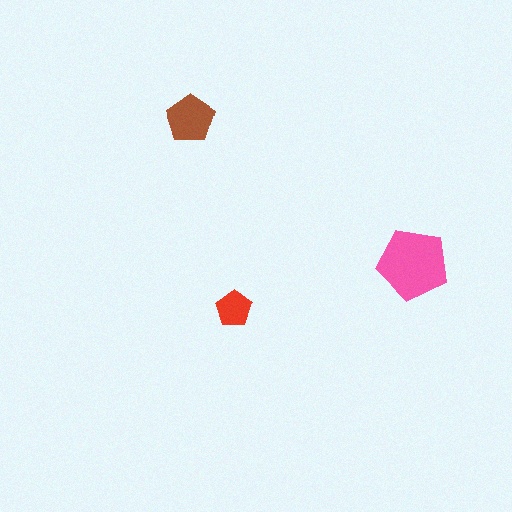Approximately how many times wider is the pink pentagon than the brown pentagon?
About 1.5 times wider.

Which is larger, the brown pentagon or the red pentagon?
The brown one.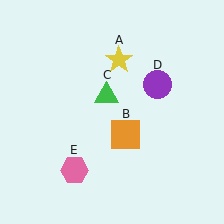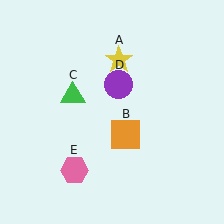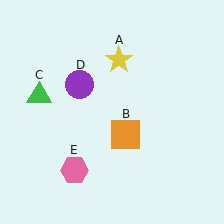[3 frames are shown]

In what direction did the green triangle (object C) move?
The green triangle (object C) moved left.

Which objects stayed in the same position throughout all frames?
Yellow star (object A) and orange square (object B) and pink hexagon (object E) remained stationary.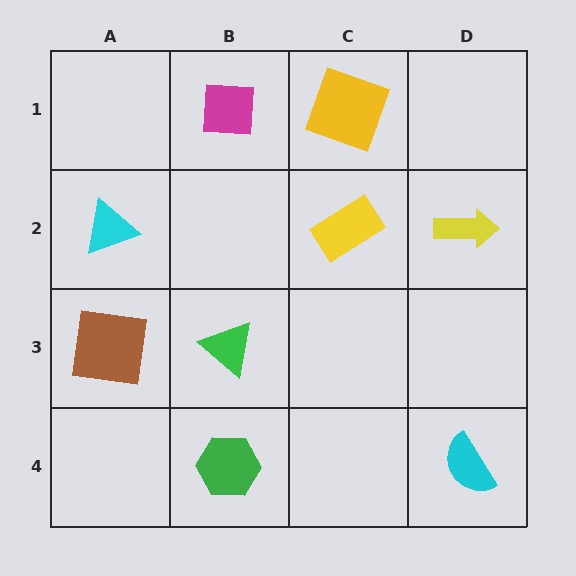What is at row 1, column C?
A yellow square.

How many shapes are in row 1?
2 shapes.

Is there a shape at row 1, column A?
No, that cell is empty.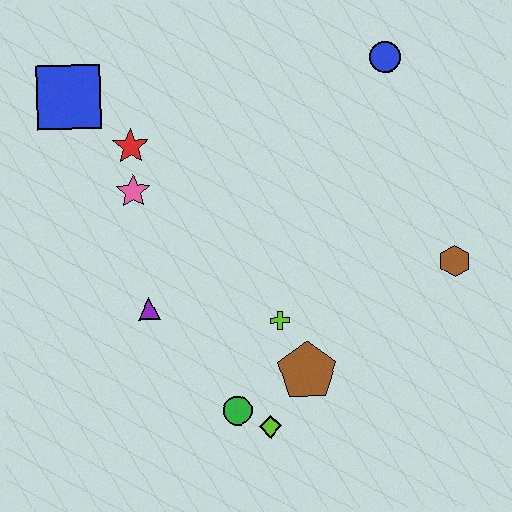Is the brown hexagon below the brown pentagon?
No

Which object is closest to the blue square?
The red star is closest to the blue square.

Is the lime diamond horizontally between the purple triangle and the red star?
No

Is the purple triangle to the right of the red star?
Yes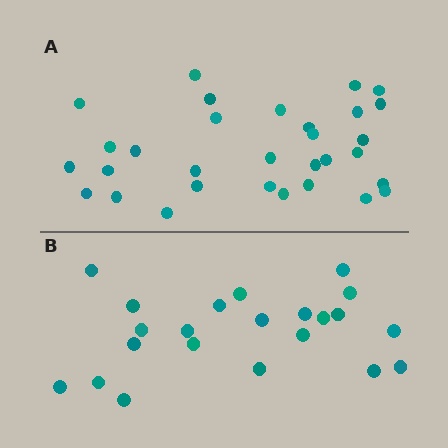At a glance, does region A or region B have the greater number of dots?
Region A (the top region) has more dots.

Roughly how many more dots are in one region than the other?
Region A has roughly 8 or so more dots than region B.